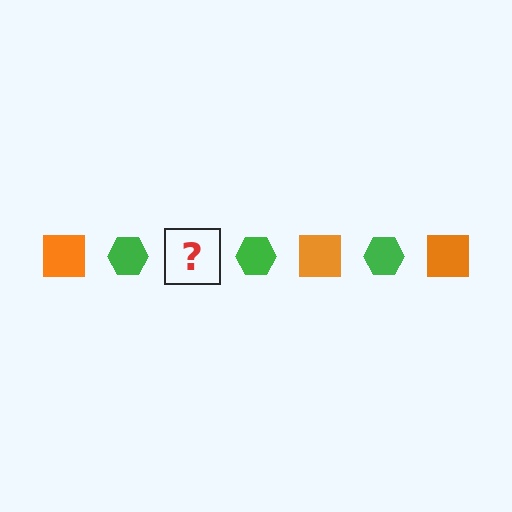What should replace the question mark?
The question mark should be replaced with an orange square.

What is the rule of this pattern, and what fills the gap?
The rule is that the pattern alternates between orange square and green hexagon. The gap should be filled with an orange square.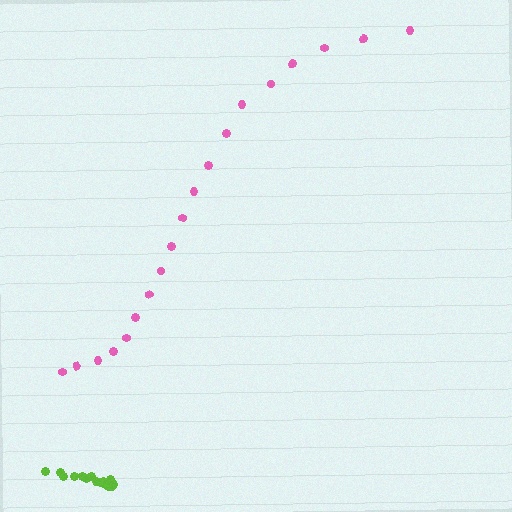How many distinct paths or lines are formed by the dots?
There are 2 distinct paths.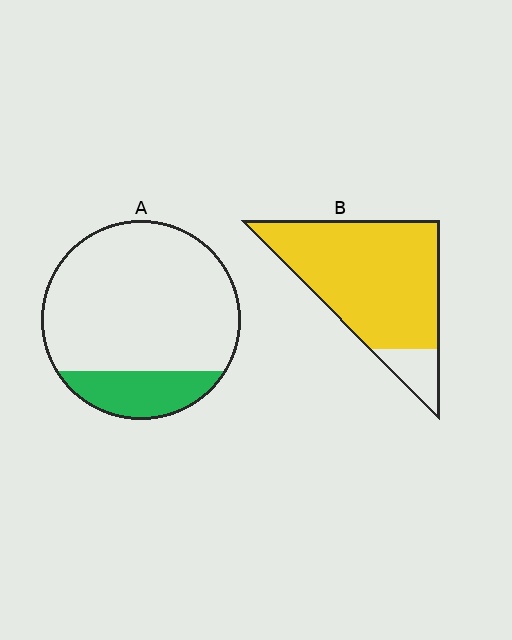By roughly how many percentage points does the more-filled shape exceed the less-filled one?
By roughly 70 percentage points (B over A).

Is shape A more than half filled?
No.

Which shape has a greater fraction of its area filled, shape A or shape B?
Shape B.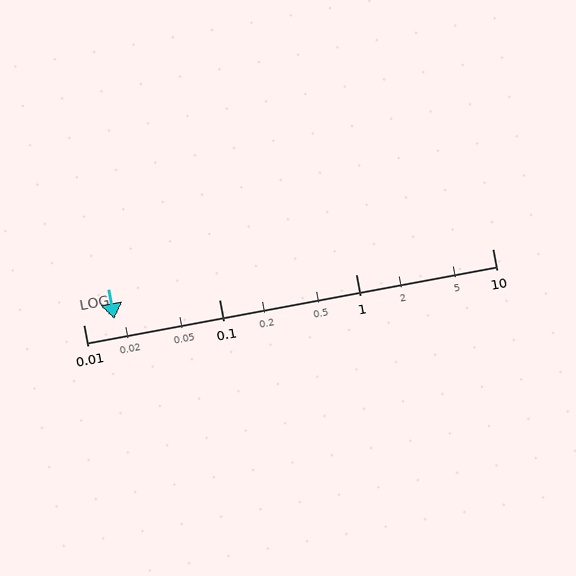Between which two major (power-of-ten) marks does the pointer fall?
The pointer is between 0.01 and 0.1.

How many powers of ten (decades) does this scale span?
The scale spans 3 decades, from 0.01 to 10.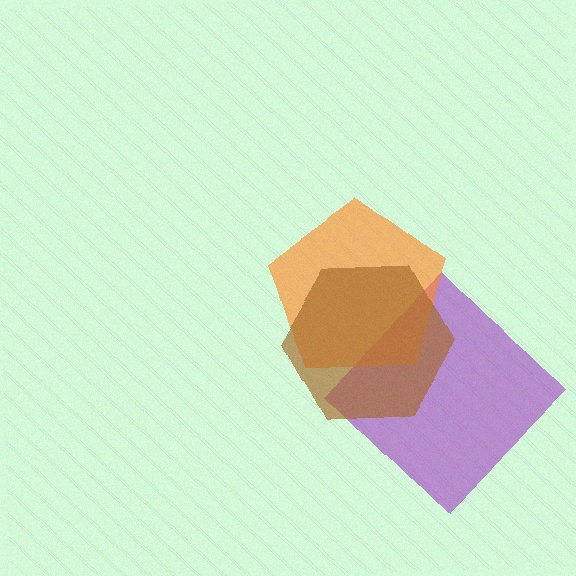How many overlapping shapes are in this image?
There are 3 overlapping shapes in the image.